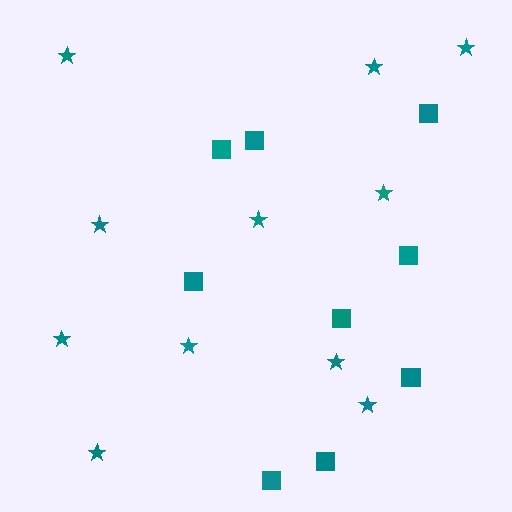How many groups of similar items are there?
There are 2 groups: one group of squares (9) and one group of stars (11).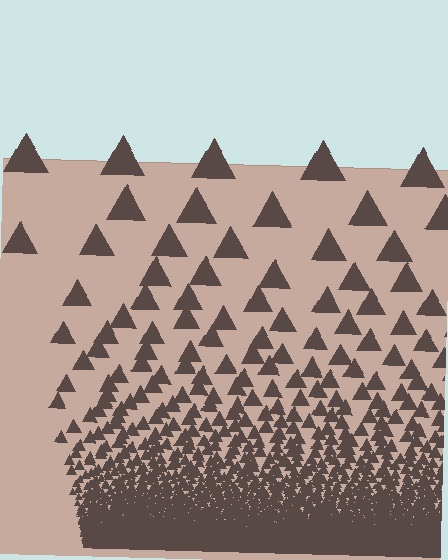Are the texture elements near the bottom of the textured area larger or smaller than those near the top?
Smaller. The gradient is inverted — elements near the bottom are smaller and denser.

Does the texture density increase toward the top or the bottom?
Density increases toward the bottom.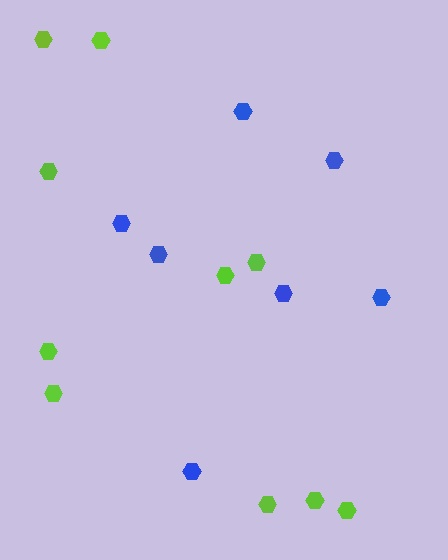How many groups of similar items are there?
There are 2 groups: one group of lime hexagons (10) and one group of blue hexagons (7).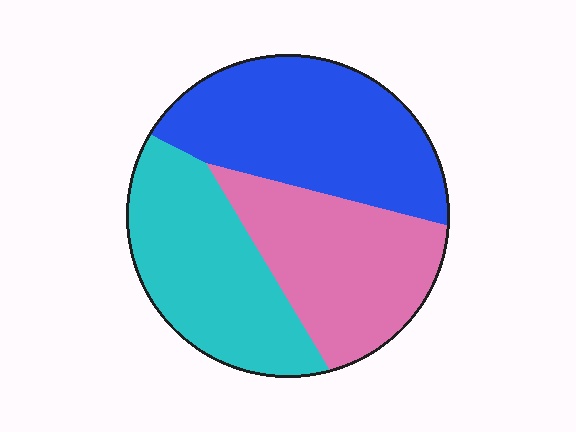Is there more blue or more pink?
Blue.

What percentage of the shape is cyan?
Cyan takes up about one third (1/3) of the shape.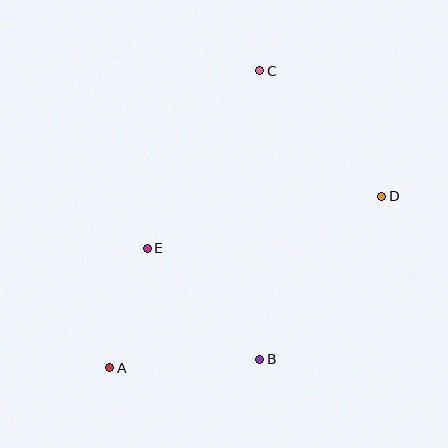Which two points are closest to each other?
Points A and E are closest to each other.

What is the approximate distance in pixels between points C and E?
The distance between C and E is approximately 210 pixels.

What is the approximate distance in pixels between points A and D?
The distance between A and D is approximately 321 pixels.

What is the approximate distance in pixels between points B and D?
The distance between B and D is approximately 204 pixels.